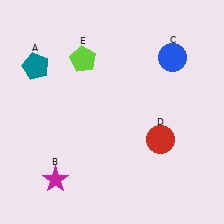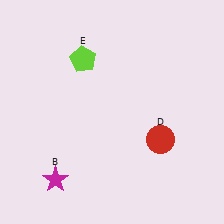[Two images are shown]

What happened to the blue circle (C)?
The blue circle (C) was removed in Image 2. It was in the top-right area of Image 1.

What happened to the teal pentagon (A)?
The teal pentagon (A) was removed in Image 2. It was in the top-left area of Image 1.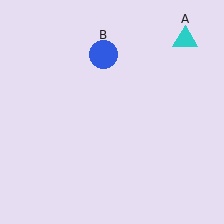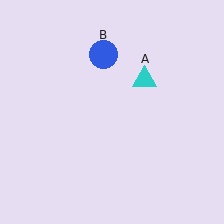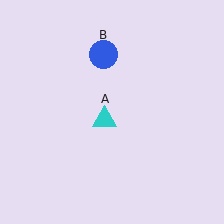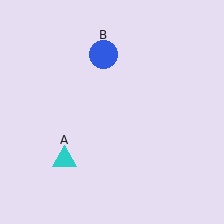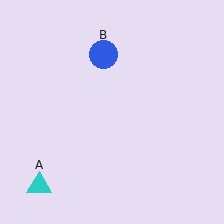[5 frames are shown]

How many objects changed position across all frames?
1 object changed position: cyan triangle (object A).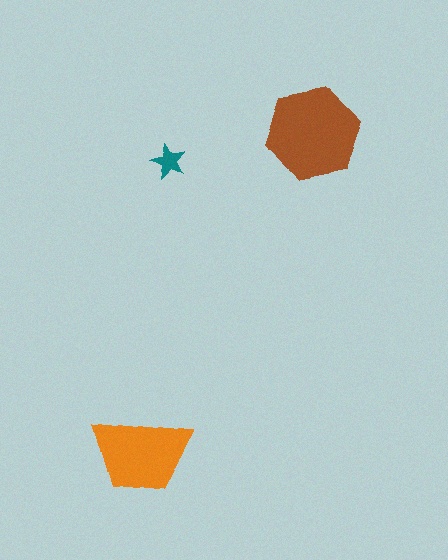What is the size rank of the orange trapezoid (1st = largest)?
2nd.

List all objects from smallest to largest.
The teal star, the orange trapezoid, the brown hexagon.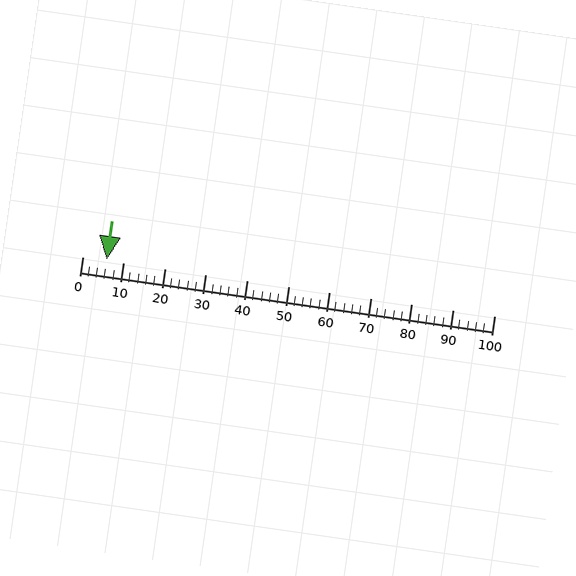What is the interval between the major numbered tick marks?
The major tick marks are spaced 10 units apart.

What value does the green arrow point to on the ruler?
The green arrow points to approximately 6.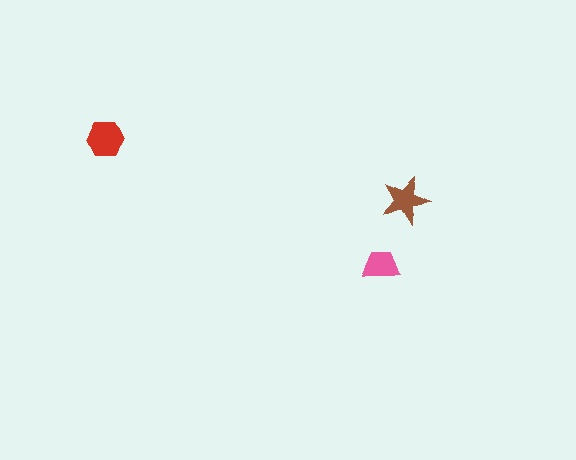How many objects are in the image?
There are 3 objects in the image.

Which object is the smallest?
The pink trapezoid.